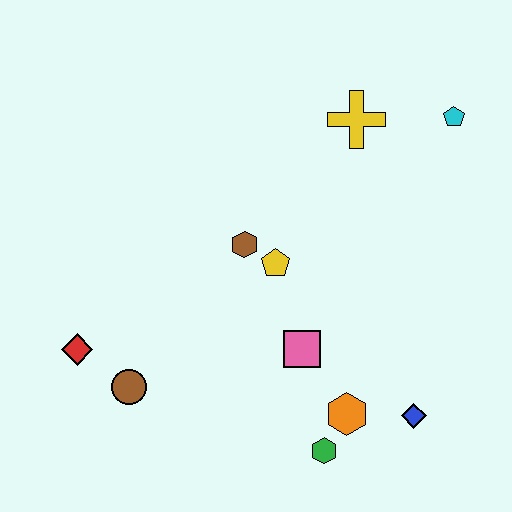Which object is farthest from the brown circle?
The cyan pentagon is farthest from the brown circle.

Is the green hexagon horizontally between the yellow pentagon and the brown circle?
No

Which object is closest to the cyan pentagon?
The yellow cross is closest to the cyan pentagon.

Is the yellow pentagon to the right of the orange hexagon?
No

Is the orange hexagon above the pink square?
No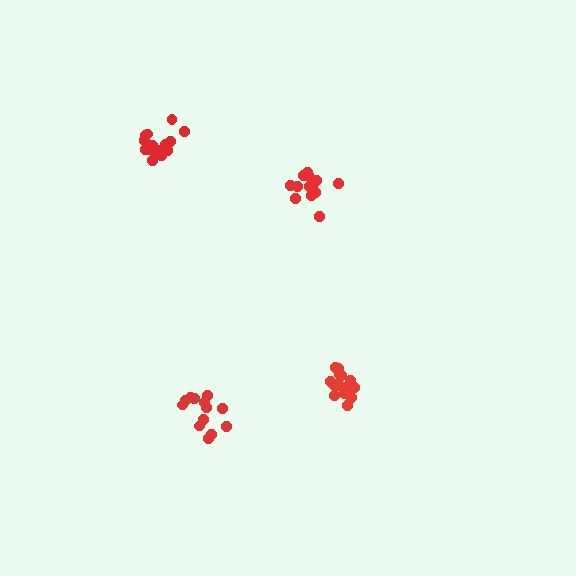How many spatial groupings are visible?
There are 4 spatial groupings.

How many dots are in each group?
Group 1: 16 dots, Group 2: 13 dots, Group 3: 13 dots, Group 4: 16 dots (58 total).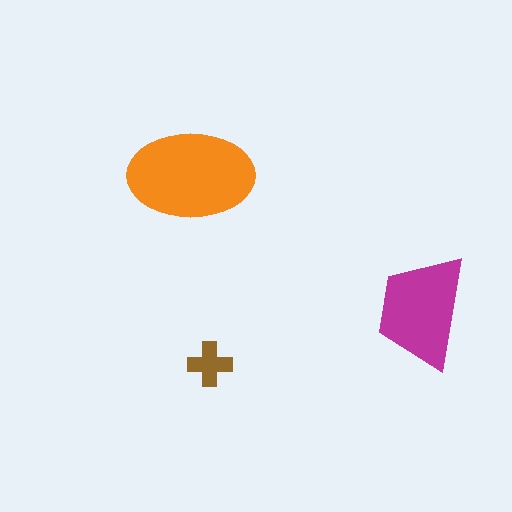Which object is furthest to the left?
The orange ellipse is leftmost.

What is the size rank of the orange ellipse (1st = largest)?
1st.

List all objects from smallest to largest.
The brown cross, the magenta trapezoid, the orange ellipse.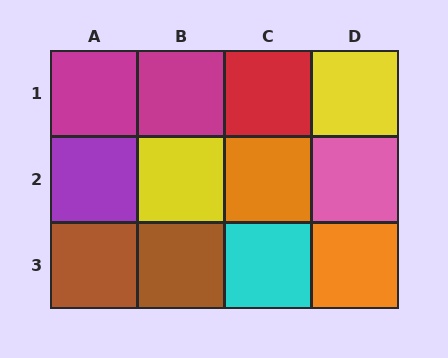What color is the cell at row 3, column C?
Cyan.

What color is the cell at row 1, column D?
Yellow.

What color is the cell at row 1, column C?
Red.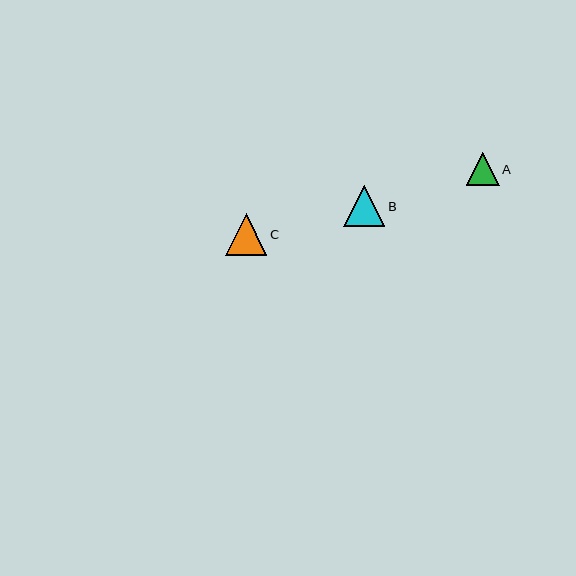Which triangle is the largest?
Triangle C is the largest with a size of approximately 42 pixels.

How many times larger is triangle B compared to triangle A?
Triangle B is approximately 1.2 times the size of triangle A.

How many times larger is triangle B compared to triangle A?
Triangle B is approximately 1.2 times the size of triangle A.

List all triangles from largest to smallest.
From largest to smallest: C, B, A.